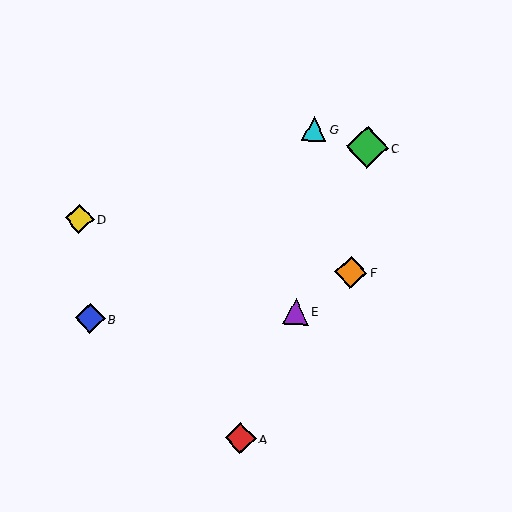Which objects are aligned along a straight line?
Objects A, C, E are aligned along a straight line.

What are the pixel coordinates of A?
Object A is at (240, 438).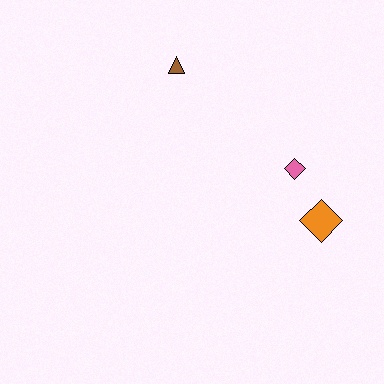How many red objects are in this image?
There are no red objects.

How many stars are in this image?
There are no stars.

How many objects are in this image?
There are 3 objects.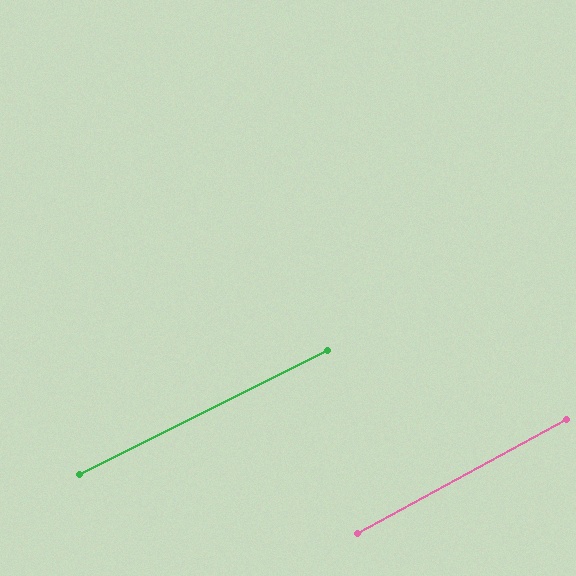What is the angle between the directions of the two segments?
Approximately 2 degrees.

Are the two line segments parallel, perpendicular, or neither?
Parallel — their directions differ by only 2.0°.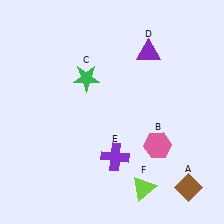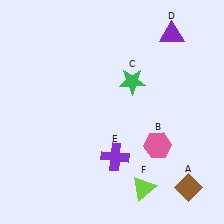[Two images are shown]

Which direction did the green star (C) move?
The green star (C) moved right.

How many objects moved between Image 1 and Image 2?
2 objects moved between the two images.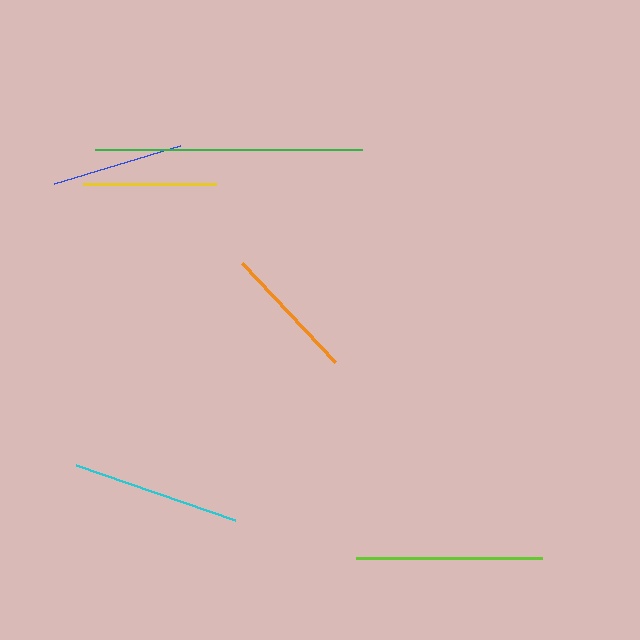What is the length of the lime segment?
The lime segment is approximately 186 pixels long.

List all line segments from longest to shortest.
From longest to shortest: green, lime, cyan, orange, yellow, blue.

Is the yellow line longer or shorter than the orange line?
The orange line is longer than the yellow line.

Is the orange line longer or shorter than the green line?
The green line is longer than the orange line.